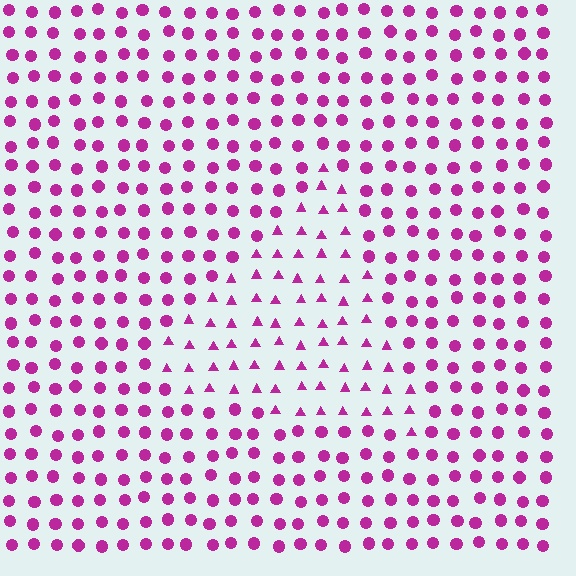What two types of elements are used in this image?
The image uses triangles inside the triangle region and circles outside it.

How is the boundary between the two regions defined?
The boundary is defined by a change in element shape: triangles inside vs. circles outside. All elements share the same color and spacing.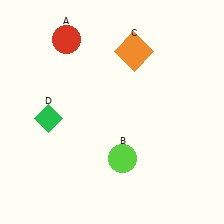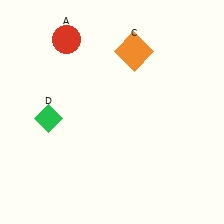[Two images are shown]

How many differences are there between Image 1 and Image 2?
There is 1 difference between the two images.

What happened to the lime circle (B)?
The lime circle (B) was removed in Image 2. It was in the bottom-right area of Image 1.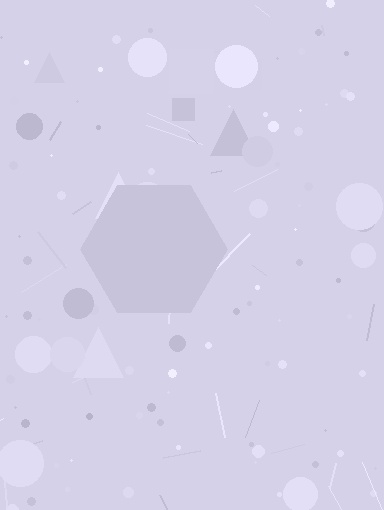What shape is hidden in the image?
A hexagon is hidden in the image.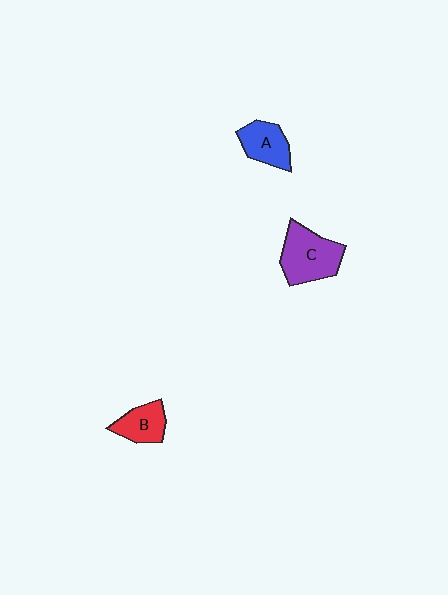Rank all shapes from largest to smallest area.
From largest to smallest: C (purple), A (blue), B (red).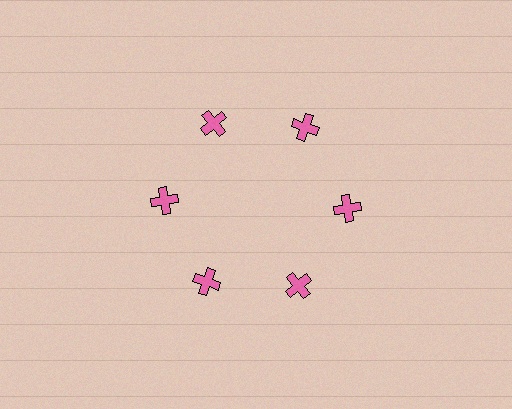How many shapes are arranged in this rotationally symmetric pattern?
There are 6 shapes, arranged in 6 groups of 1.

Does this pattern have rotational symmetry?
Yes, this pattern has 6-fold rotational symmetry. It looks the same after rotating 60 degrees around the center.